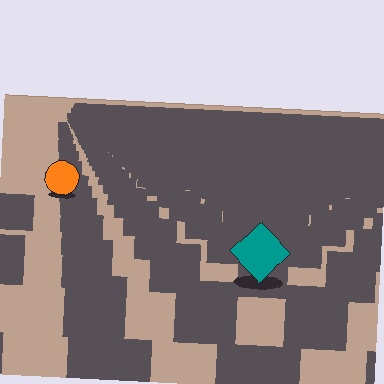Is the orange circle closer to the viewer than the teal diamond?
No. The teal diamond is closer — you can tell from the texture gradient: the ground texture is coarser near it.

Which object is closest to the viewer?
The teal diamond is closest. The texture marks near it are larger and more spread out.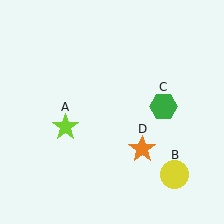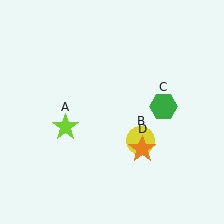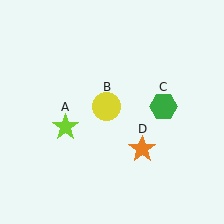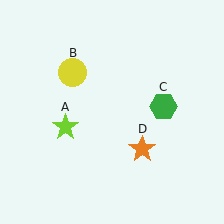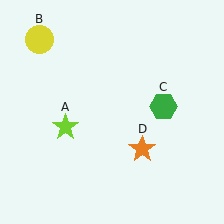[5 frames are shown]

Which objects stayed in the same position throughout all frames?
Lime star (object A) and green hexagon (object C) and orange star (object D) remained stationary.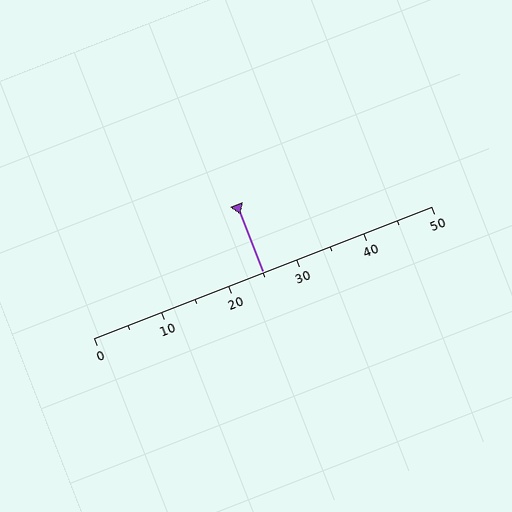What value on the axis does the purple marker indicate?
The marker indicates approximately 25.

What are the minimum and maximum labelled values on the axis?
The axis runs from 0 to 50.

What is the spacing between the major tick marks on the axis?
The major ticks are spaced 10 apart.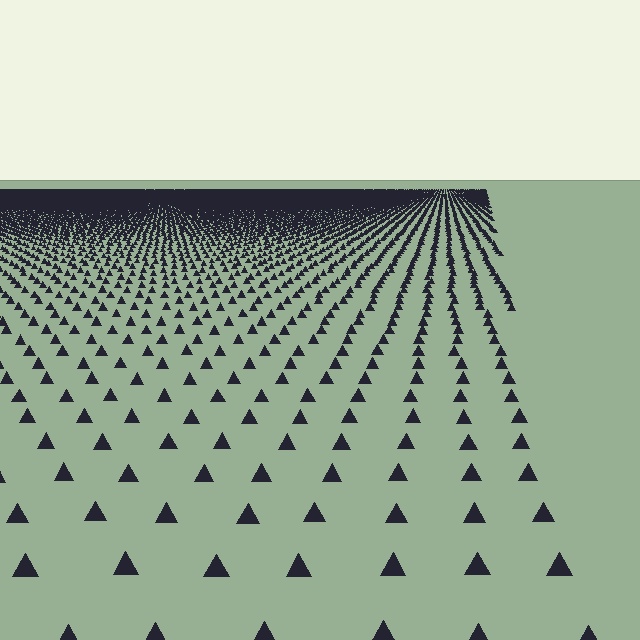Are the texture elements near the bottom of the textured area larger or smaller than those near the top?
Larger. Near the bottom, elements are closer to the viewer and appear at a bigger on-screen size.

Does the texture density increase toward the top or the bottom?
Density increases toward the top.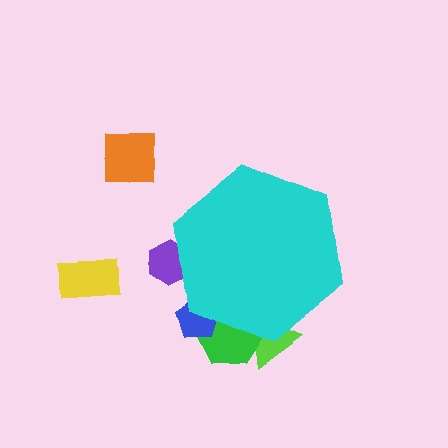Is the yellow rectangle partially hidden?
No, the yellow rectangle is fully visible.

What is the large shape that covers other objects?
A cyan hexagon.